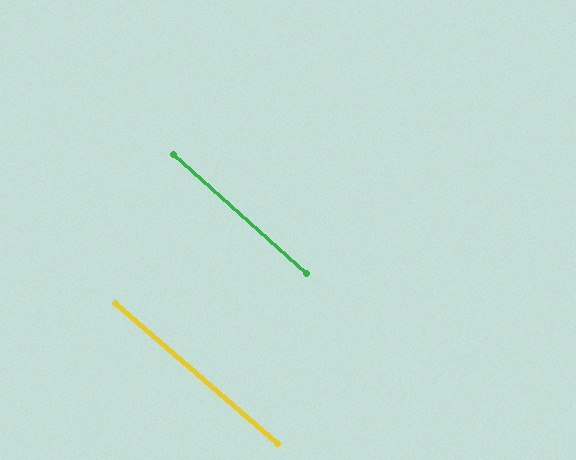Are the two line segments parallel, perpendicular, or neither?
Parallel — their directions differ by only 0.8°.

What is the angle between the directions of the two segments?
Approximately 1 degree.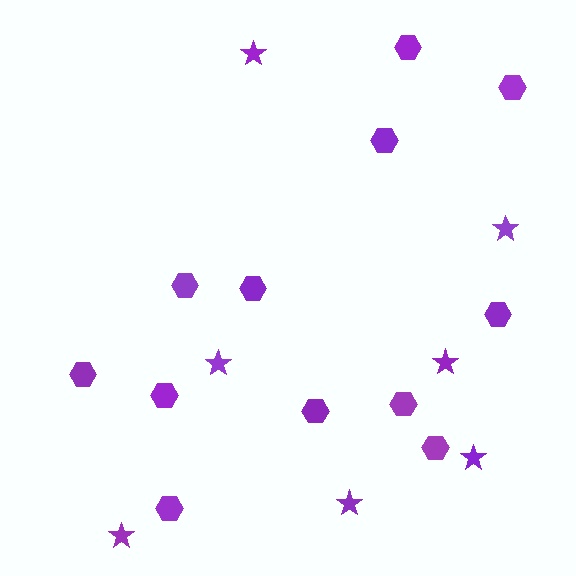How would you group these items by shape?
There are 2 groups: one group of stars (7) and one group of hexagons (12).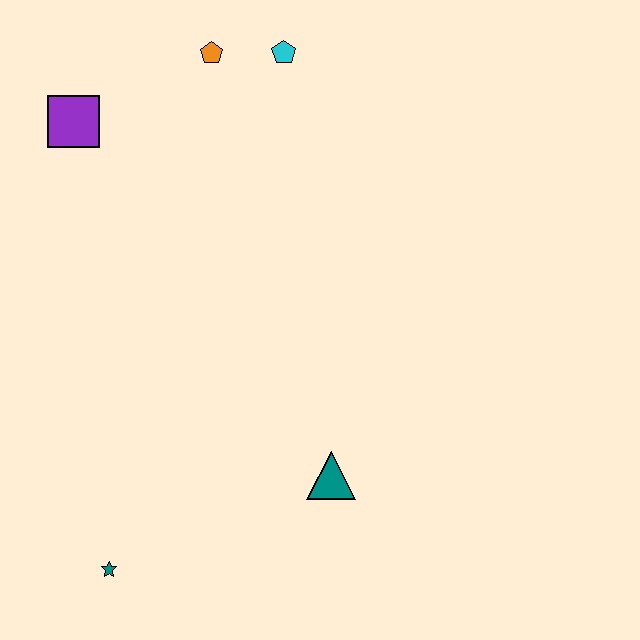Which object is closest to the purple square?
The orange pentagon is closest to the purple square.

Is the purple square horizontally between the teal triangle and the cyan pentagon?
No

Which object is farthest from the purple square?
The teal star is farthest from the purple square.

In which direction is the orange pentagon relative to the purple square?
The orange pentagon is to the right of the purple square.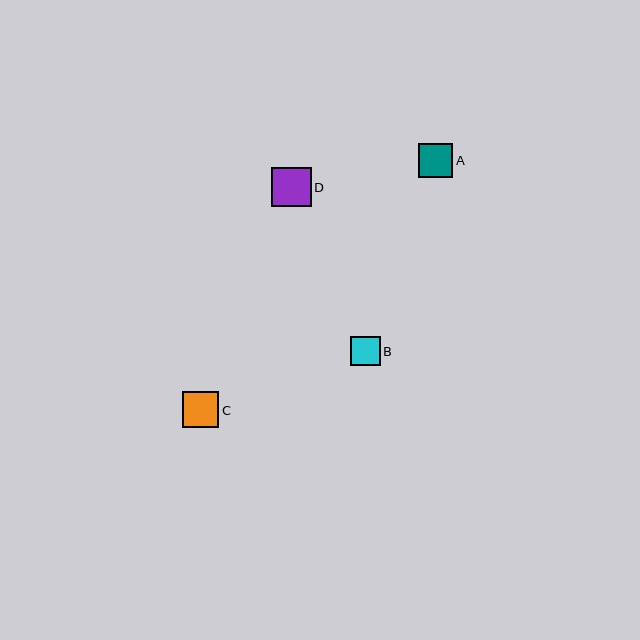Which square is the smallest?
Square B is the smallest with a size of approximately 30 pixels.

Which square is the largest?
Square D is the largest with a size of approximately 39 pixels.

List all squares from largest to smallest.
From largest to smallest: D, C, A, B.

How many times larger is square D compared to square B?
Square D is approximately 1.3 times the size of square B.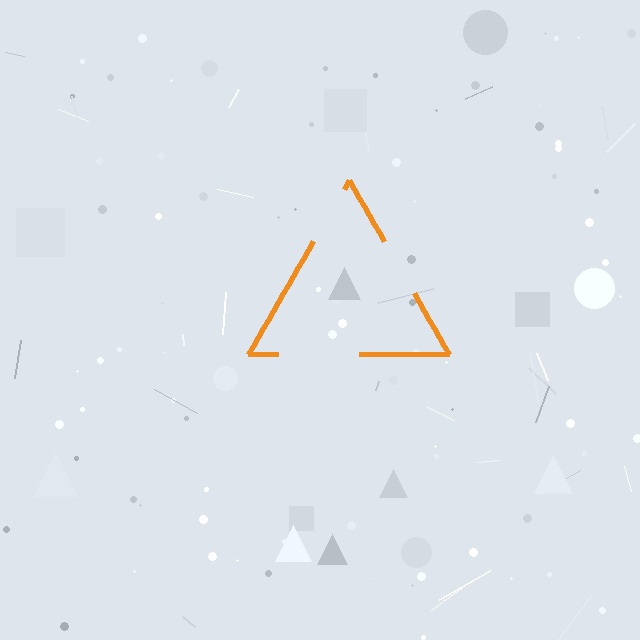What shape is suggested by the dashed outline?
The dashed outline suggests a triangle.